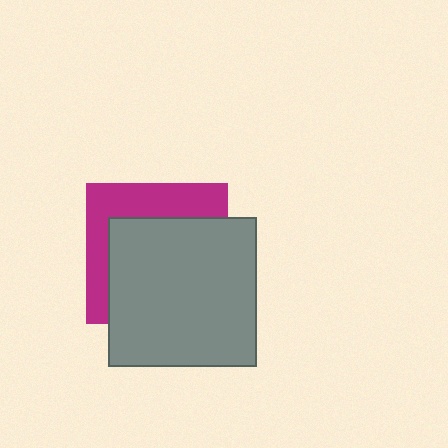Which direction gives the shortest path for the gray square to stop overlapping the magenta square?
Moving toward the lower-right gives the shortest separation.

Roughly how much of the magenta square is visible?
A small part of it is visible (roughly 36%).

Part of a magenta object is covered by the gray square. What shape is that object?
It is a square.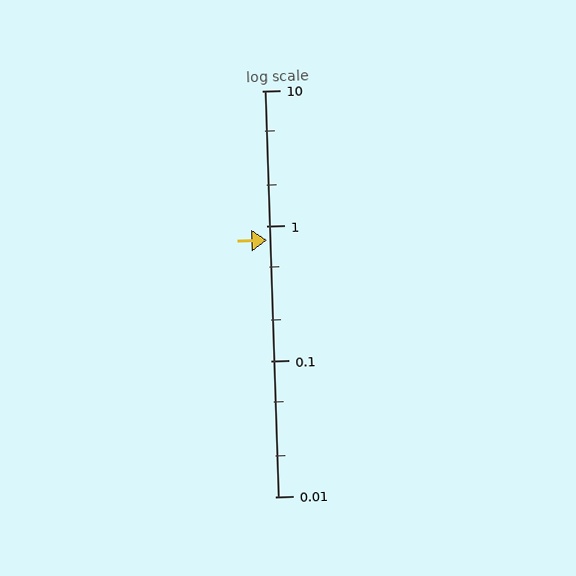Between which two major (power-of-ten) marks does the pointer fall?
The pointer is between 0.1 and 1.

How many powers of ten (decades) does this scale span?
The scale spans 3 decades, from 0.01 to 10.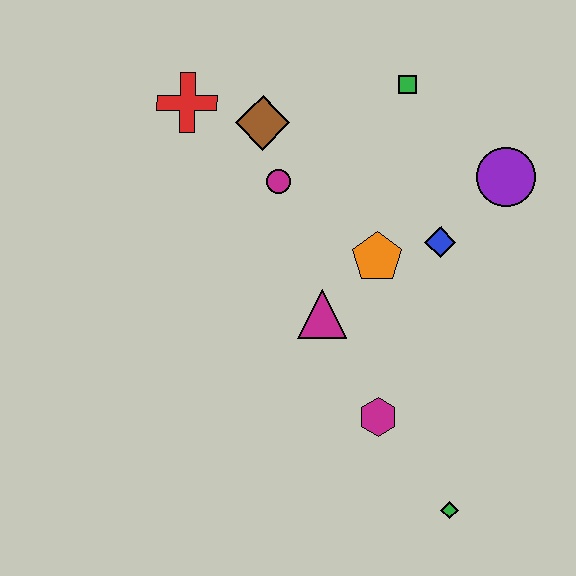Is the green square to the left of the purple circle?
Yes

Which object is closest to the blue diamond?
The orange pentagon is closest to the blue diamond.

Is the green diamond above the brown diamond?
No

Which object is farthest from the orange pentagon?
The green diamond is farthest from the orange pentagon.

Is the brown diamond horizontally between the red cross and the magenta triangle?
Yes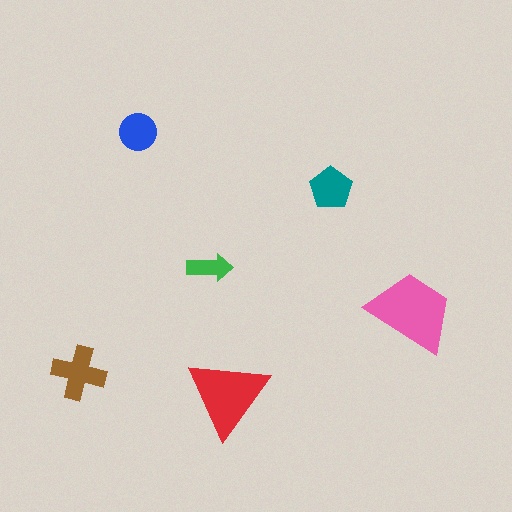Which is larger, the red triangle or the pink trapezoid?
The pink trapezoid.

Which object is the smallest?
The green arrow.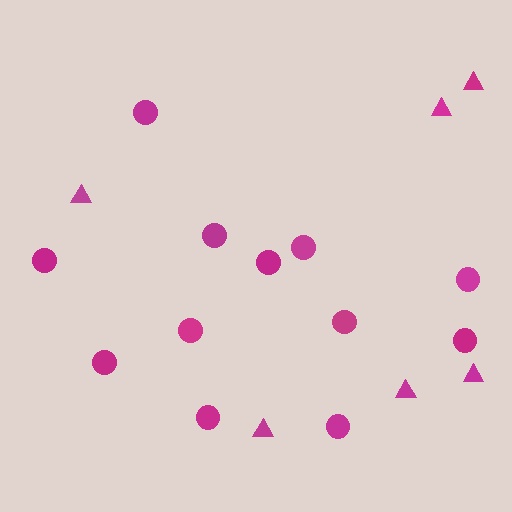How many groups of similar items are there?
There are 2 groups: one group of circles (12) and one group of triangles (6).